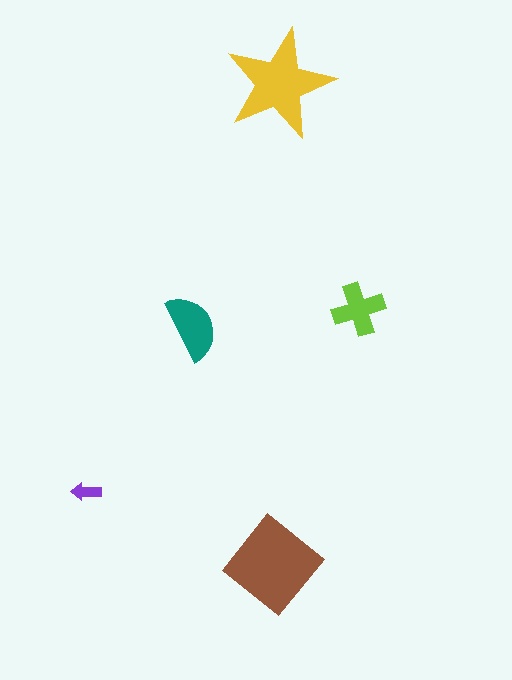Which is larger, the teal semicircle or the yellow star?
The yellow star.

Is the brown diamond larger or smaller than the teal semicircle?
Larger.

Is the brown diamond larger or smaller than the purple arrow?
Larger.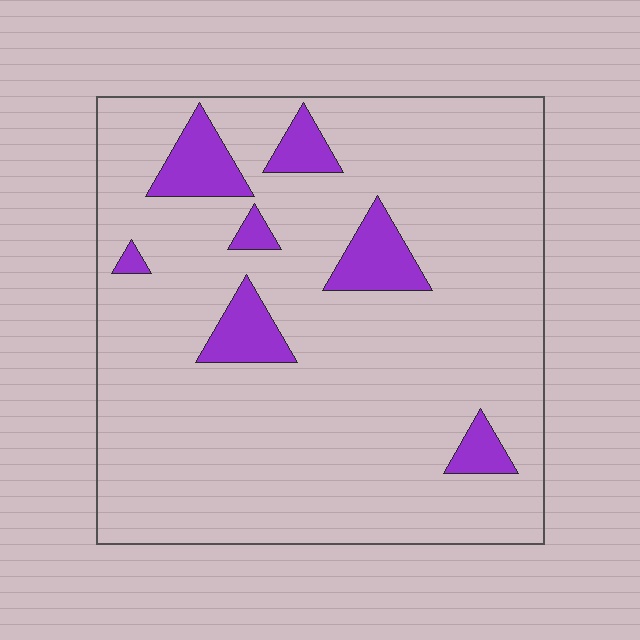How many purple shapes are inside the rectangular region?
7.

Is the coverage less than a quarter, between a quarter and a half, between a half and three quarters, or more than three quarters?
Less than a quarter.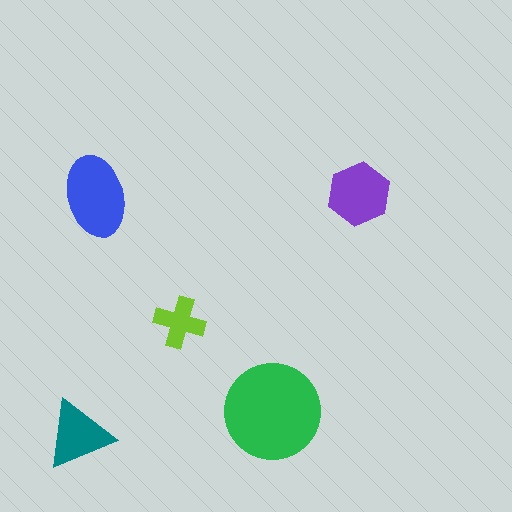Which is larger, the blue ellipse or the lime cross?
The blue ellipse.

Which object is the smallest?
The lime cross.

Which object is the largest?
The green circle.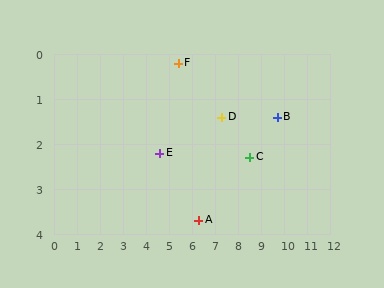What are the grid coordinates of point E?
Point E is at approximately (4.6, 2.2).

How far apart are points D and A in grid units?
Points D and A are about 2.5 grid units apart.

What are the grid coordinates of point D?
Point D is at approximately (7.3, 1.4).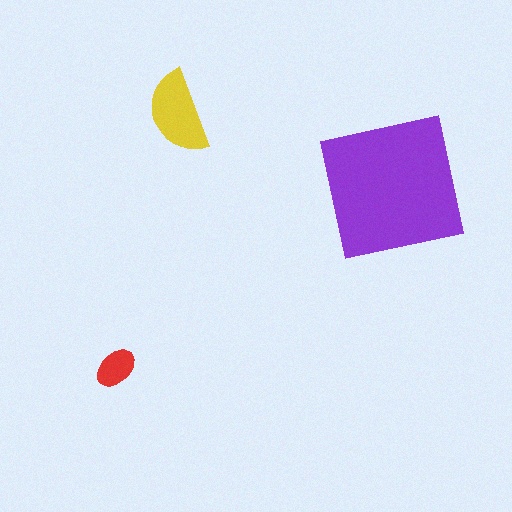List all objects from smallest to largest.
The red ellipse, the yellow semicircle, the purple square.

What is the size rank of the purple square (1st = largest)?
1st.